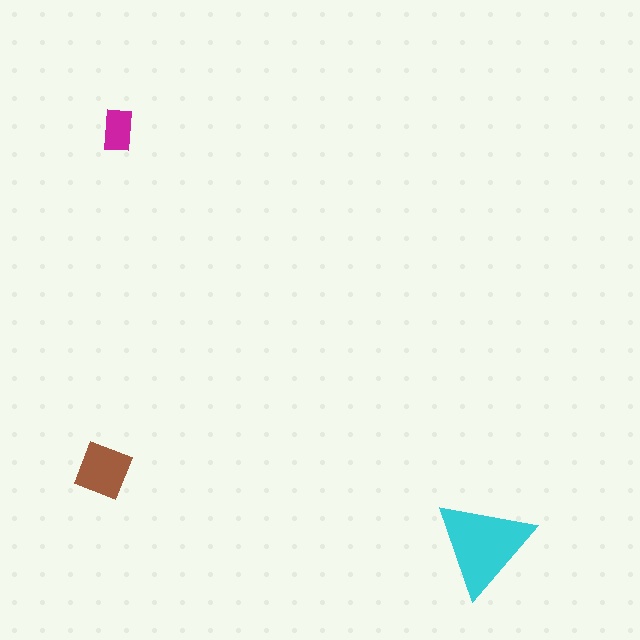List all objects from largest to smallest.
The cyan triangle, the brown square, the magenta rectangle.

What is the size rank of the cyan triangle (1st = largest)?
1st.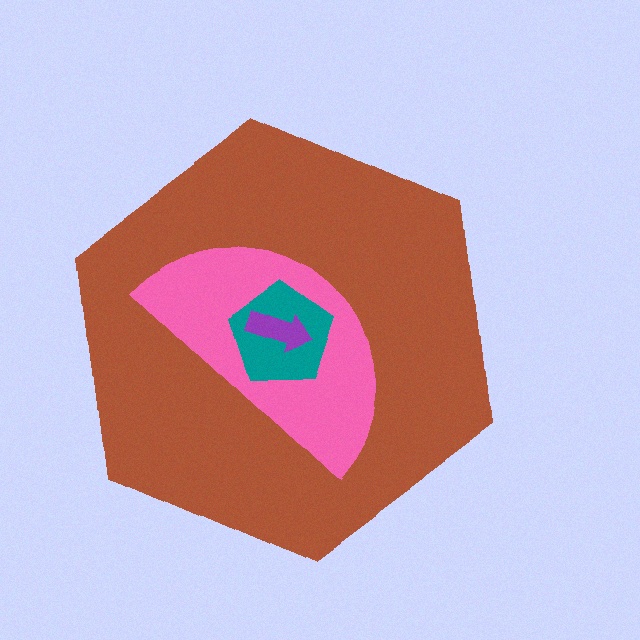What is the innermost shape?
The purple arrow.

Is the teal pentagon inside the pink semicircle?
Yes.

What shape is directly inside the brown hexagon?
The pink semicircle.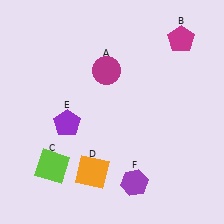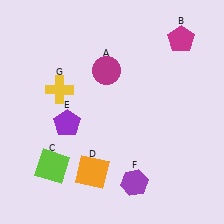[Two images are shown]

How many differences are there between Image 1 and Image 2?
There is 1 difference between the two images.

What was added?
A yellow cross (G) was added in Image 2.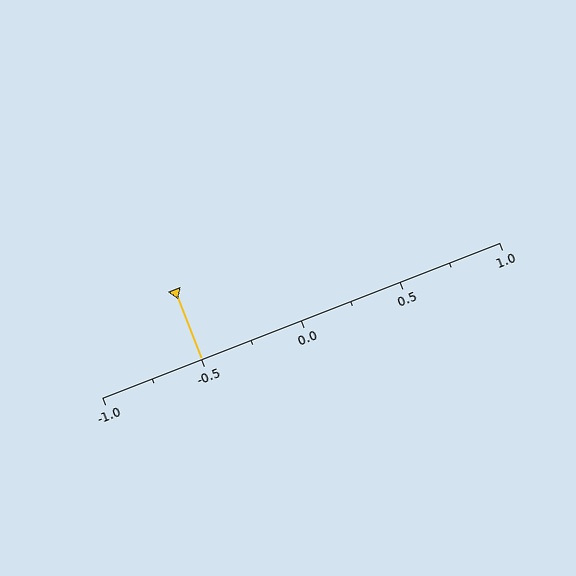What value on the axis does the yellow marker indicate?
The marker indicates approximately -0.5.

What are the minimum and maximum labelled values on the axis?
The axis runs from -1.0 to 1.0.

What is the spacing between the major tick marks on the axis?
The major ticks are spaced 0.5 apart.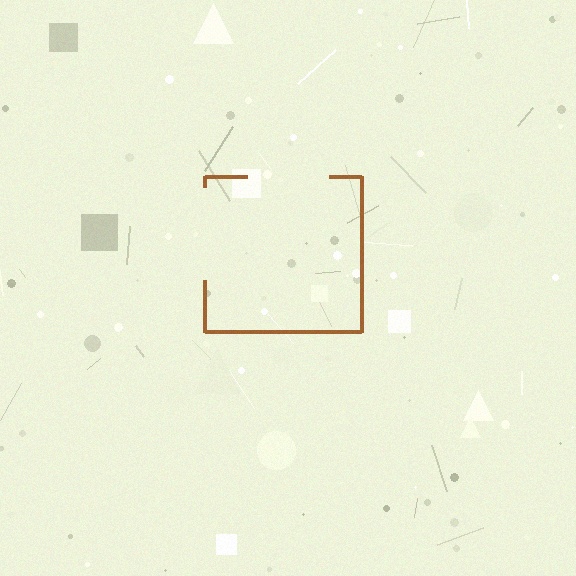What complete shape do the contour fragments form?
The contour fragments form a square.